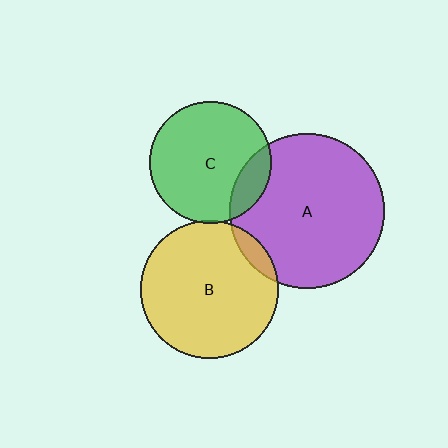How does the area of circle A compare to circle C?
Approximately 1.6 times.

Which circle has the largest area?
Circle A (purple).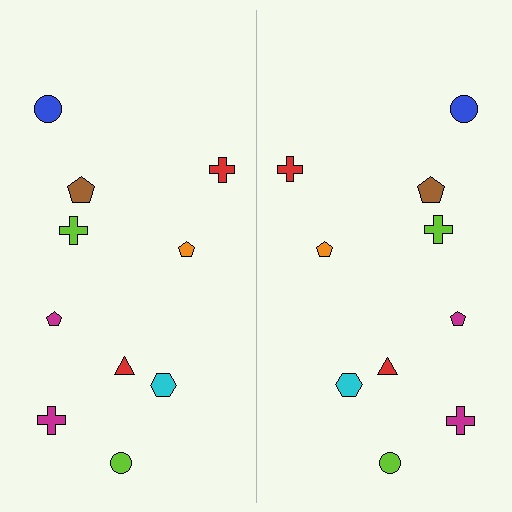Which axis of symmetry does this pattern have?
The pattern has a vertical axis of symmetry running through the center of the image.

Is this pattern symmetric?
Yes, this pattern has bilateral (reflection) symmetry.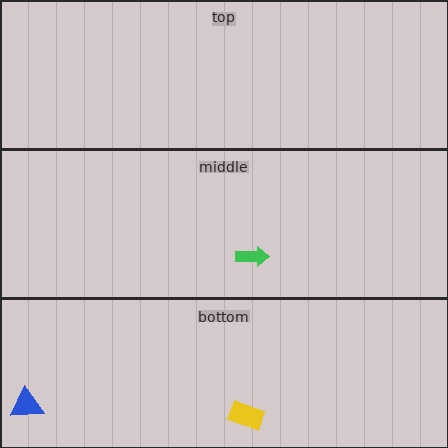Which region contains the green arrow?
The middle region.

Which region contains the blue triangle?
The bottom region.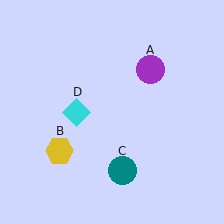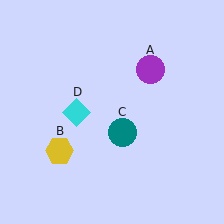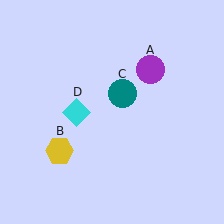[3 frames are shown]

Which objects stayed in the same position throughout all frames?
Purple circle (object A) and yellow hexagon (object B) and cyan diamond (object D) remained stationary.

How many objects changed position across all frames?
1 object changed position: teal circle (object C).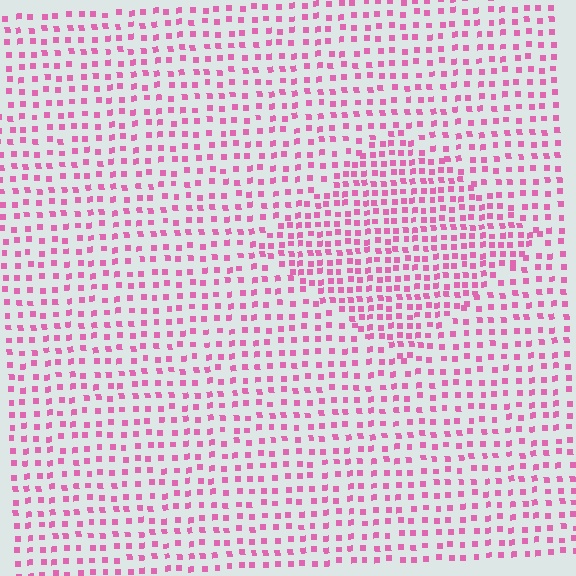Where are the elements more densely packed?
The elements are more densely packed inside the diamond boundary.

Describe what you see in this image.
The image contains small pink elements arranged at two different densities. A diamond-shaped region is visible where the elements are more densely packed than the surrounding area.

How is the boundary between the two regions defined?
The boundary is defined by a change in element density (approximately 1.7x ratio). All elements are the same color, size, and shape.